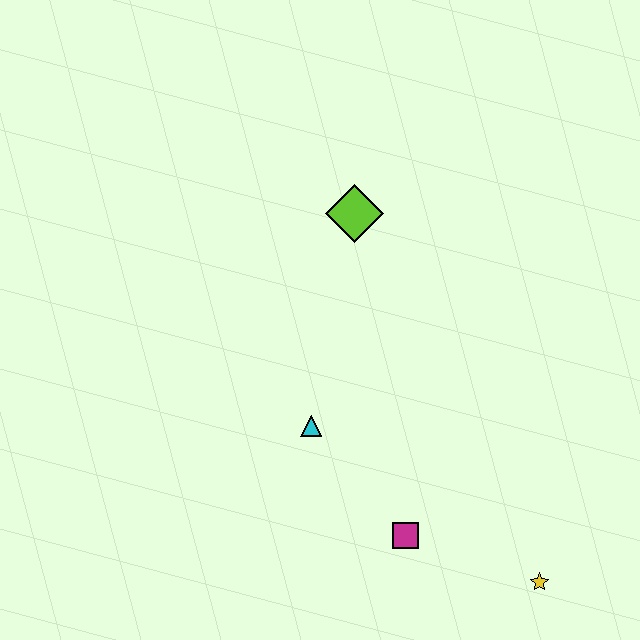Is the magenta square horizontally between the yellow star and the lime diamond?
Yes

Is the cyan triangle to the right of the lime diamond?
No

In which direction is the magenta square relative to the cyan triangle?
The magenta square is below the cyan triangle.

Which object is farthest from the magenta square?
The lime diamond is farthest from the magenta square.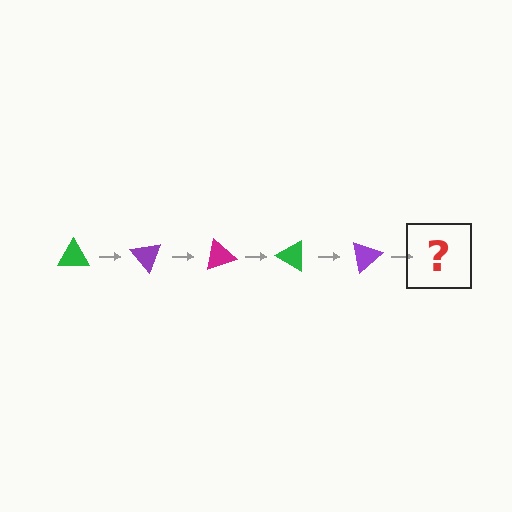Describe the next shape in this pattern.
It should be a magenta triangle, rotated 250 degrees from the start.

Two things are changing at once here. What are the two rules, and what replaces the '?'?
The two rules are that it rotates 50 degrees each step and the color cycles through green, purple, and magenta. The '?' should be a magenta triangle, rotated 250 degrees from the start.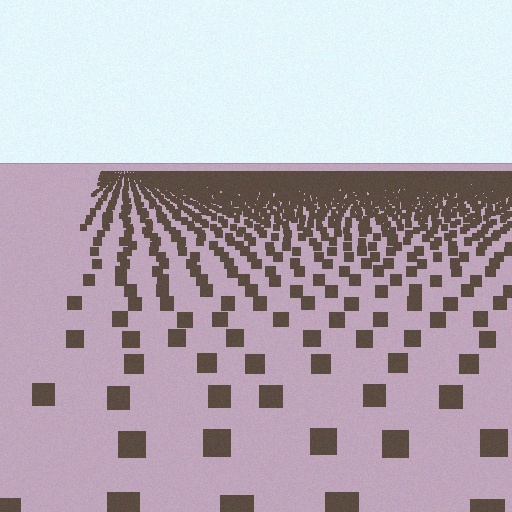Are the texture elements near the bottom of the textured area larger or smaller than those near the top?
Larger. Near the bottom, elements are closer to the viewer and appear at a bigger on-screen size.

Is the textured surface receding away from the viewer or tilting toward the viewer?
The surface is receding away from the viewer. Texture elements get smaller and denser toward the top.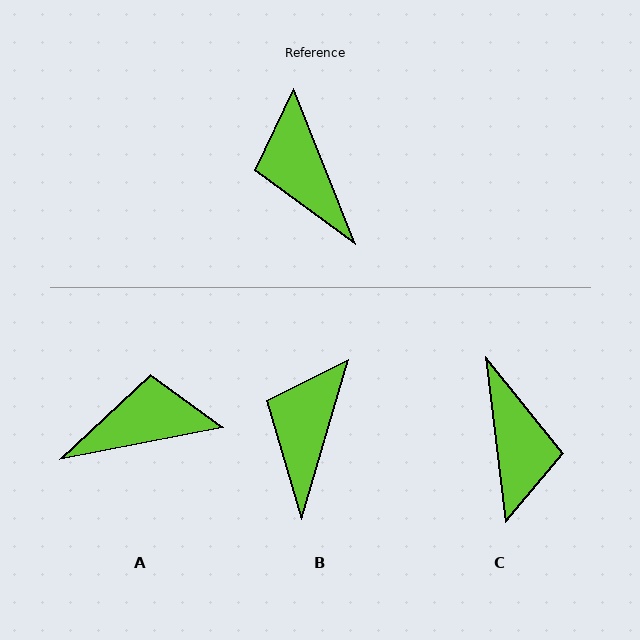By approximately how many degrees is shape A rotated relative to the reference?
Approximately 101 degrees clockwise.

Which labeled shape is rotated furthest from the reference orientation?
C, about 165 degrees away.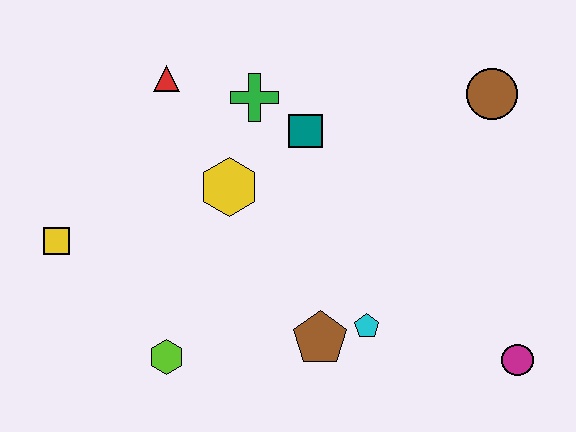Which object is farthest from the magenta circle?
The yellow square is farthest from the magenta circle.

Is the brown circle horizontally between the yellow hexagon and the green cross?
No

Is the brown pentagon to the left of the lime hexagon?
No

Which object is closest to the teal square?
The green cross is closest to the teal square.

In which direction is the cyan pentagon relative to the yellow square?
The cyan pentagon is to the right of the yellow square.